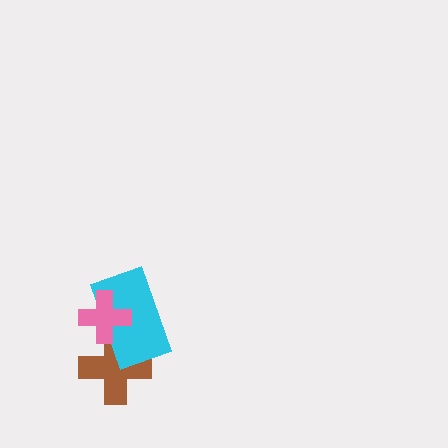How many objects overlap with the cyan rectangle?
2 objects overlap with the cyan rectangle.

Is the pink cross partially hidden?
No, no other shape covers it.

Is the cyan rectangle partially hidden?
Yes, it is partially covered by another shape.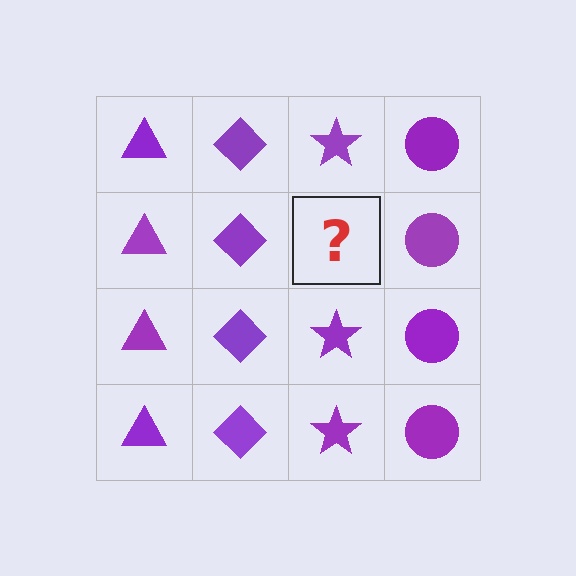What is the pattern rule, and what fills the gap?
The rule is that each column has a consistent shape. The gap should be filled with a purple star.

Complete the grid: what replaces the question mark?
The question mark should be replaced with a purple star.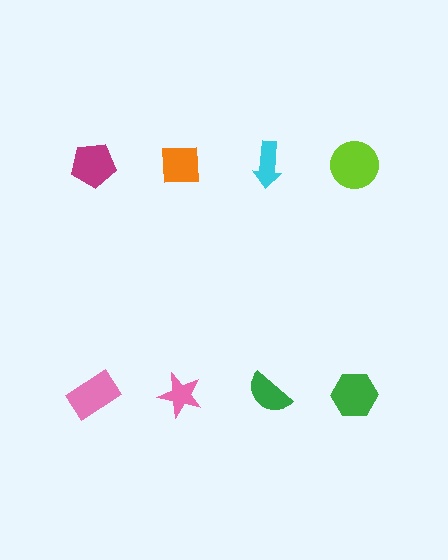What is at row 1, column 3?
A cyan arrow.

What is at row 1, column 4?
A lime circle.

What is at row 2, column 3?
A green semicircle.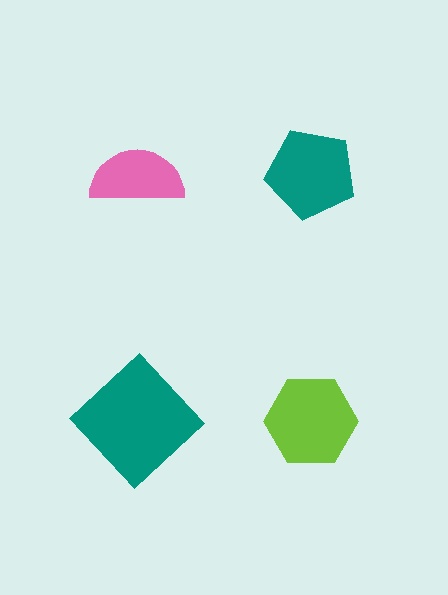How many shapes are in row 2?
2 shapes.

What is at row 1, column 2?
A teal pentagon.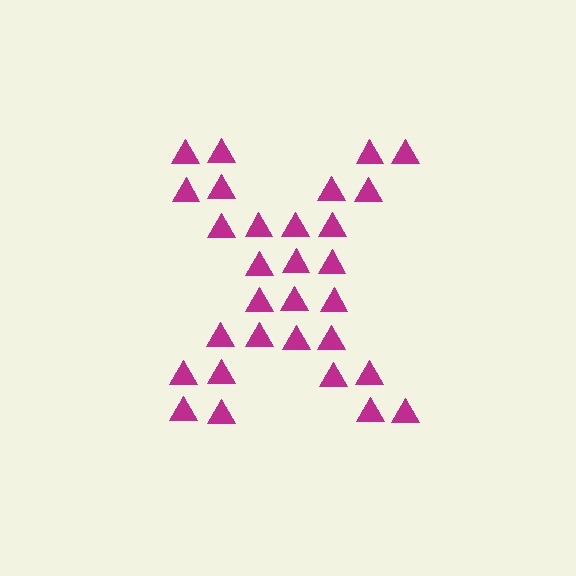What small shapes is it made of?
It is made of small triangles.